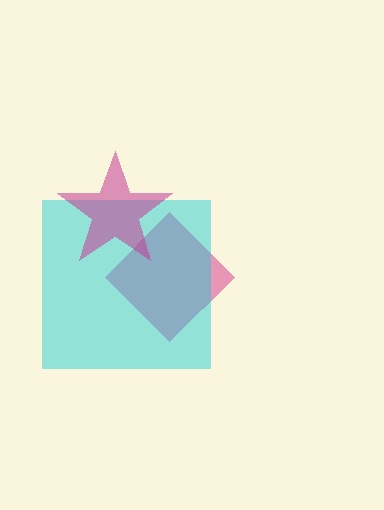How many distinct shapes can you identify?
There are 3 distinct shapes: a pink diamond, a cyan square, a magenta star.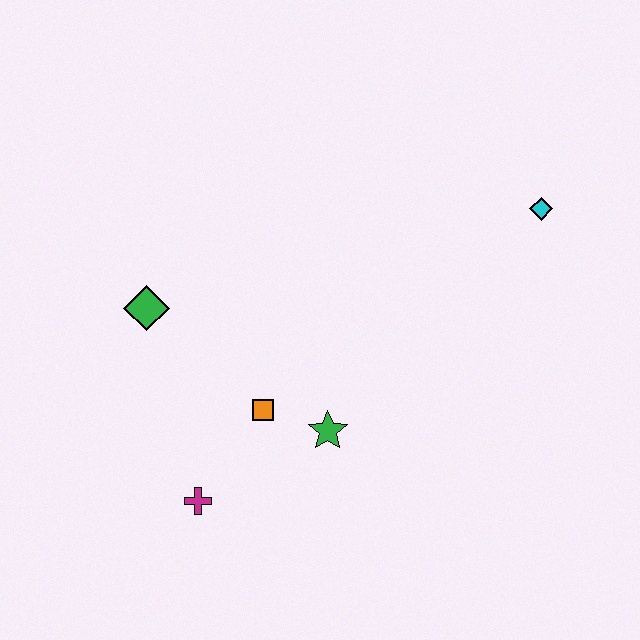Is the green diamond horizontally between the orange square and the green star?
No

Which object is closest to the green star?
The orange square is closest to the green star.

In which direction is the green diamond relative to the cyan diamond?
The green diamond is to the left of the cyan diamond.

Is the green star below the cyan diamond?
Yes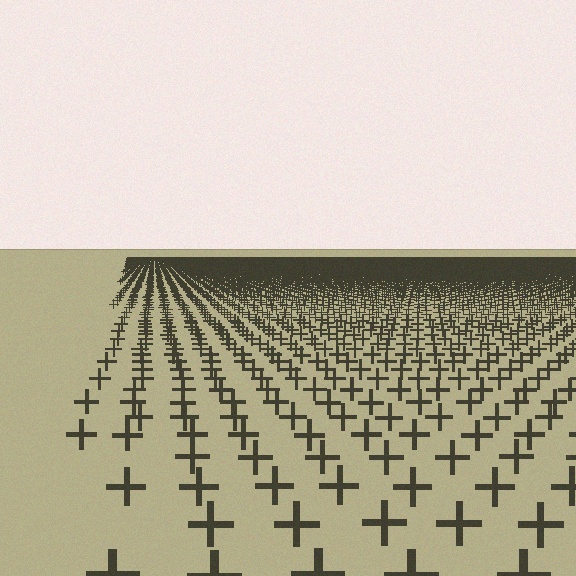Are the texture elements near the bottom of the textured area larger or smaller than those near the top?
Larger. Near the bottom, elements are closer to the viewer and appear at a bigger on-screen size.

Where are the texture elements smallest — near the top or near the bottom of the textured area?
Near the top.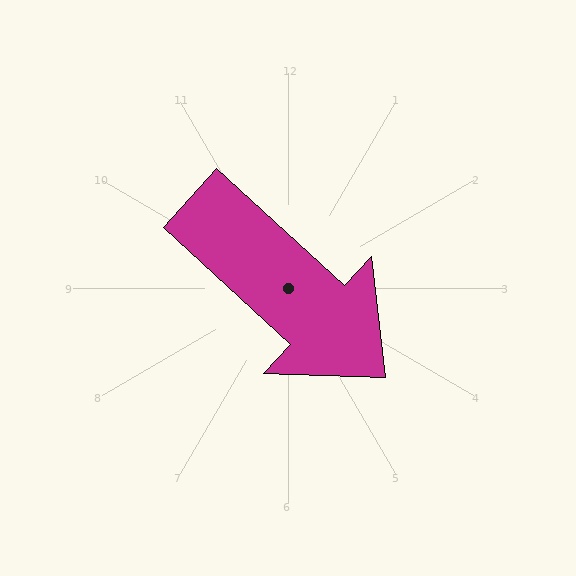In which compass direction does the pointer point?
Southeast.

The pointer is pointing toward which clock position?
Roughly 4 o'clock.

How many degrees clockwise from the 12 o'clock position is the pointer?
Approximately 132 degrees.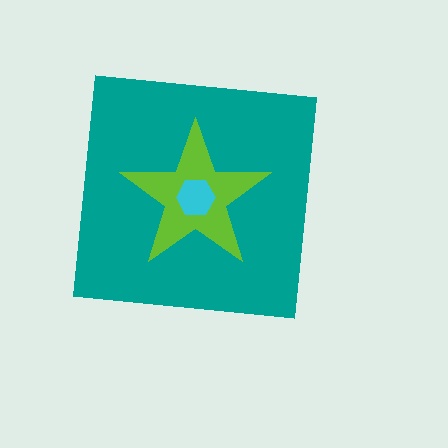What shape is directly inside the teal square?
The lime star.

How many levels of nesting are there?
3.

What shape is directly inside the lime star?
The cyan hexagon.